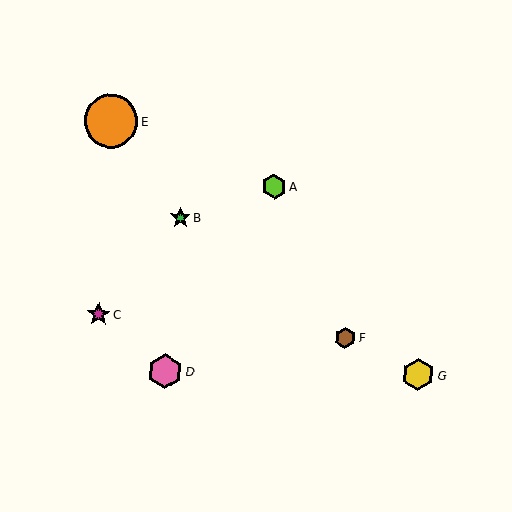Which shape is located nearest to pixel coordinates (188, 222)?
The green star (labeled B) at (181, 218) is nearest to that location.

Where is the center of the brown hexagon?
The center of the brown hexagon is at (345, 338).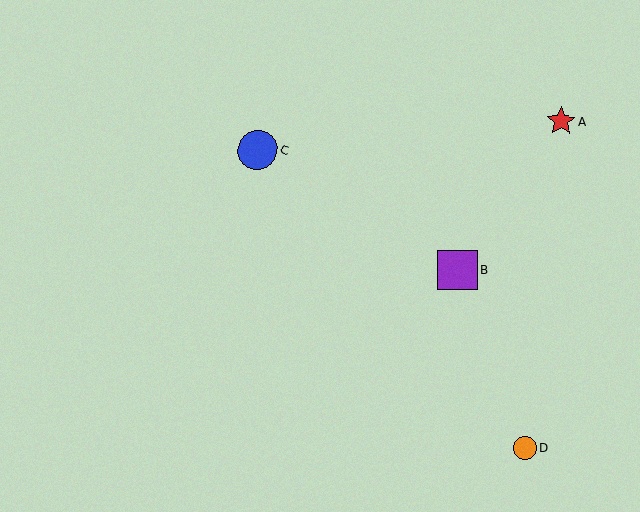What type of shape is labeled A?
Shape A is a red star.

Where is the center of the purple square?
The center of the purple square is at (457, 270).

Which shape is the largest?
The purple square (labeled B) is the largest.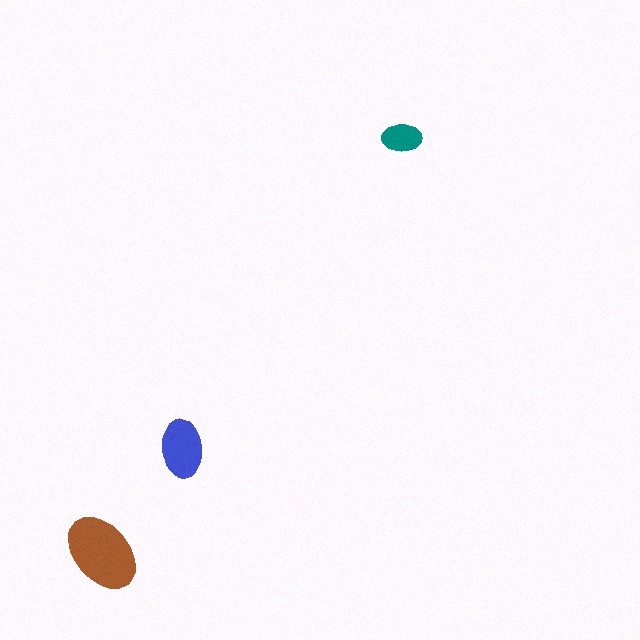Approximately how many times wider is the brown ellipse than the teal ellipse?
About 2 times wider.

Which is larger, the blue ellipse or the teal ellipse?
The blue one.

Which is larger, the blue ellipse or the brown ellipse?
The brown one.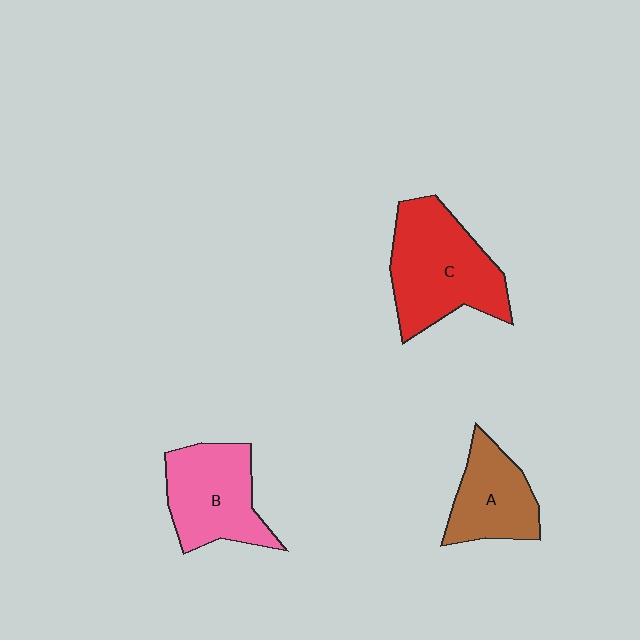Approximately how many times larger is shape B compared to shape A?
Approximately 1.3 times.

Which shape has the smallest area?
Shape A (brown).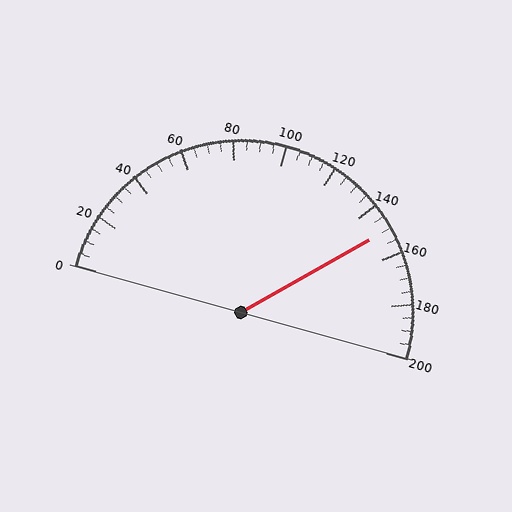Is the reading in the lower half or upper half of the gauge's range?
The reading is in the upper half of the range (0 to 200).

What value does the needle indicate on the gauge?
The needle indicates approximately 150.